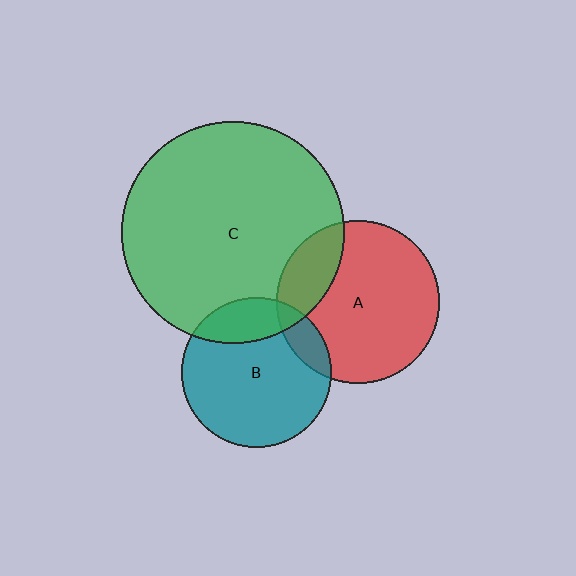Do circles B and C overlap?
Yes.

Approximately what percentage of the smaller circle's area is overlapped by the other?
Approximately 20%.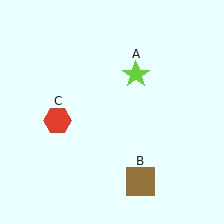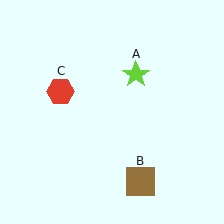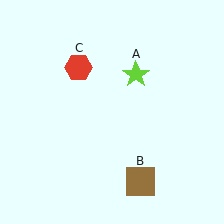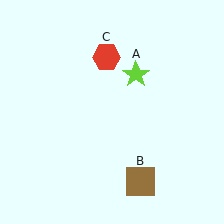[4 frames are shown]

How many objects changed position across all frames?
1 object changed position: red hexagon (object C).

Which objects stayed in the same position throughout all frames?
Lime star (object A) and brown square (object B) remained stationary.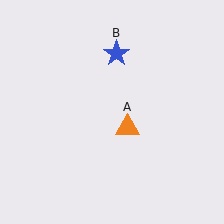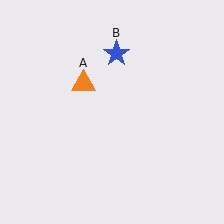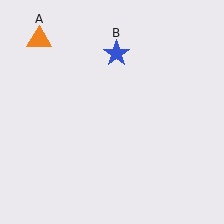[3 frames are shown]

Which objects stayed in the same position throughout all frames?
Blue star (object B) remained stationary.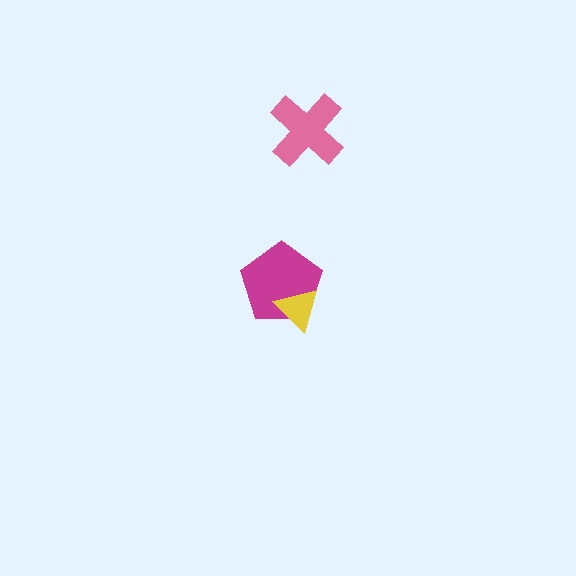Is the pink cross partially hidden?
No, no other shape covers it.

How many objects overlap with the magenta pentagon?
1 object overlaps with the magenta pentagon.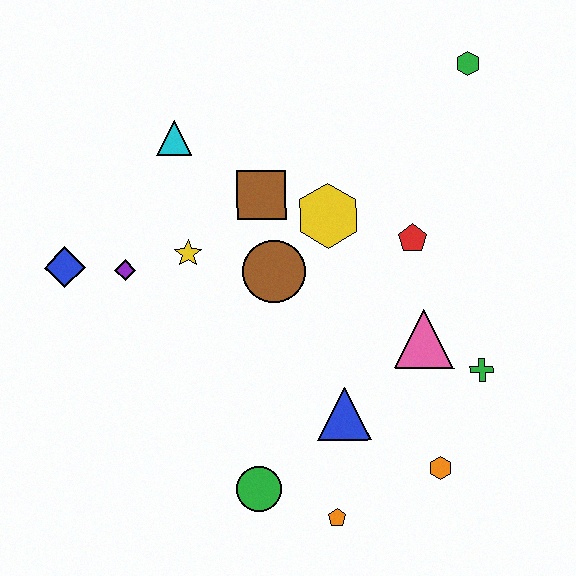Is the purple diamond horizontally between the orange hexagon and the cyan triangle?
No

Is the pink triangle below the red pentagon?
Yes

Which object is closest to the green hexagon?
The red pentagon is closest to the green hexagon.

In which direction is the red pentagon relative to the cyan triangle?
The red pentagon is to the right of the cyan triangle.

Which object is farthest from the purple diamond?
The green hexagon is farthest from the purple diamond.